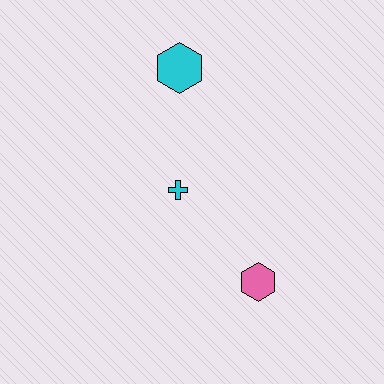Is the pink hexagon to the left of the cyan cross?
No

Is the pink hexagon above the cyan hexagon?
No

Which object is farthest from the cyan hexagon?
The pink hexagon is farthest from the cyan hexagon.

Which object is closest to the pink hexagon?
The cyan cross is closest to the pink hexagon.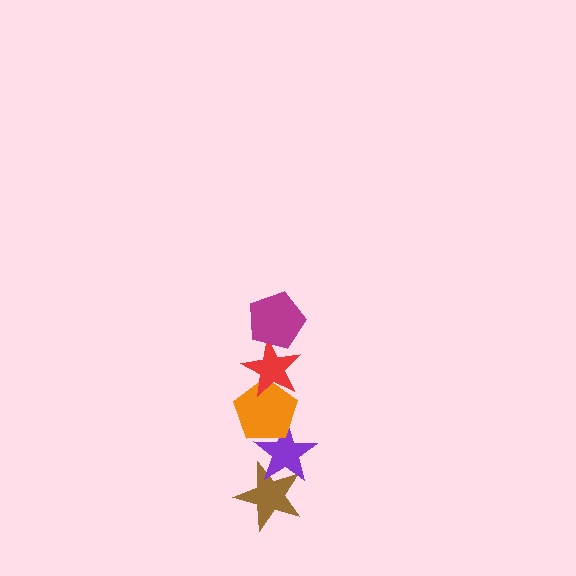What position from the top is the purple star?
The purple star is 4th from the top.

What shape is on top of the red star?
The magenta pentagon is on top of the red star.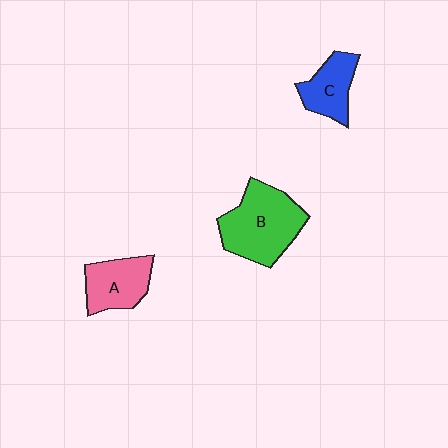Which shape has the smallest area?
Shape C (blue).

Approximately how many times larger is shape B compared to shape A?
Approximately 1.6 times.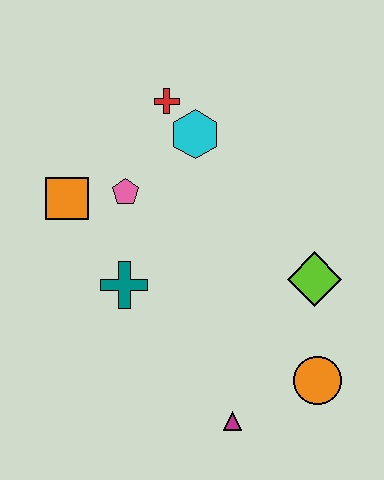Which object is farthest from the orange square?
The orange circle is farthest from the orange square.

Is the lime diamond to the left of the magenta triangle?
No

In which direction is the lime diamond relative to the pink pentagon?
The lime diamond is to the right of the pink pentagon.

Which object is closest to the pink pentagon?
The orange square is closest to the pink pentagon.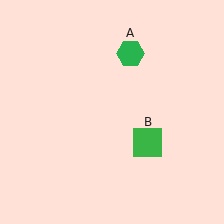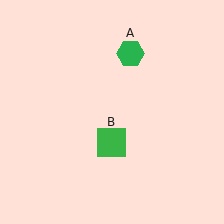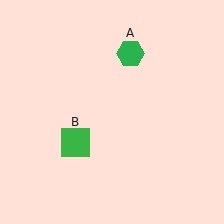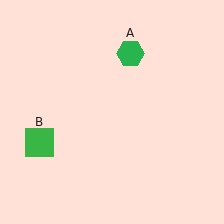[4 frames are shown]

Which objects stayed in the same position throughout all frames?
Green hexagon (object A) remained stationary.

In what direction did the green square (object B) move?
The green square (object B) moved left.